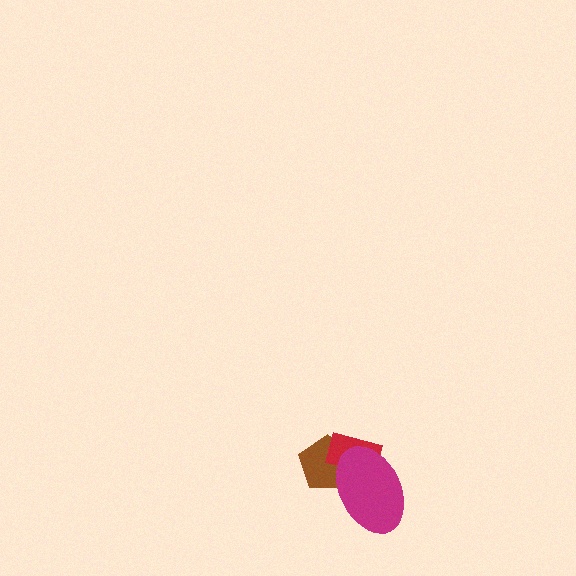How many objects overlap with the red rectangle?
2 objects overlap with the red rectangle.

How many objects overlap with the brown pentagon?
2 objects overlap with the brown pentagon.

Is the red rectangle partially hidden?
Yes, it is partially covered by another shape.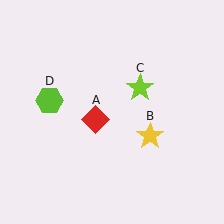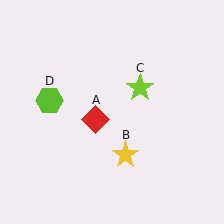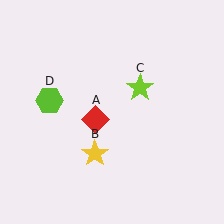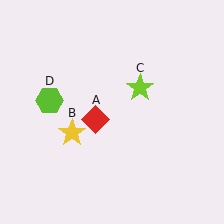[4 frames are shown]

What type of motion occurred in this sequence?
The yellow star (object B) rotated clockwise around the center of the scene.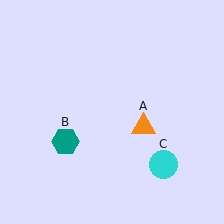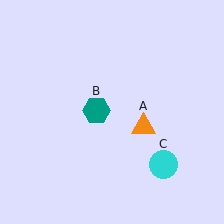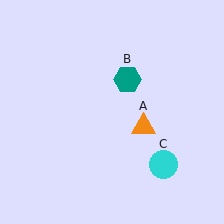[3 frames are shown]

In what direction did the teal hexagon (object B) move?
The teal hexagon (object B) moved up and to the right.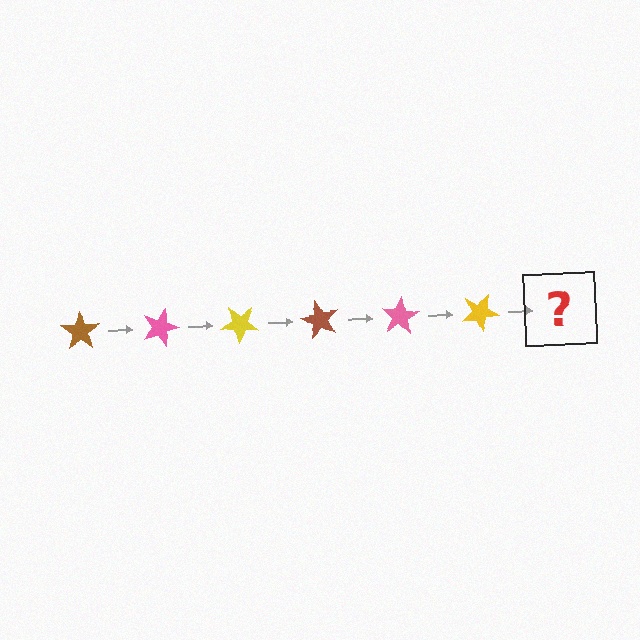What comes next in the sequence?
The next element should be a brown star, rotated 120 degrees from the start.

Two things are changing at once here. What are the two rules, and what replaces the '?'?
The two rules are that it rotates 20 degrees each step and the color cycles through brown, pink, and yellow. The '?' should be a brown star, rotated 120 degrees from the start.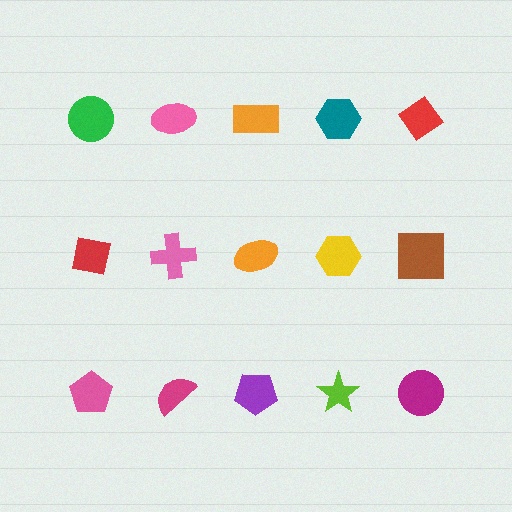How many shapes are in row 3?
5 shapes.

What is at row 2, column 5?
A brown square.